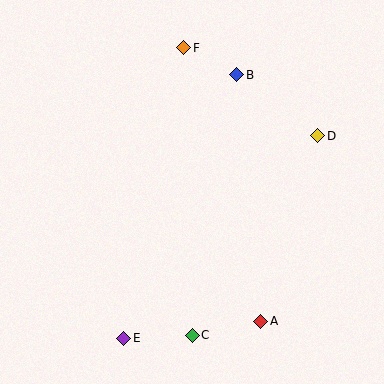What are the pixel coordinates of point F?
Point F is at (184, 48).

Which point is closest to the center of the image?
Point B at (237, 75) is closest to the center.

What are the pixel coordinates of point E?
Point E is at (124, 338).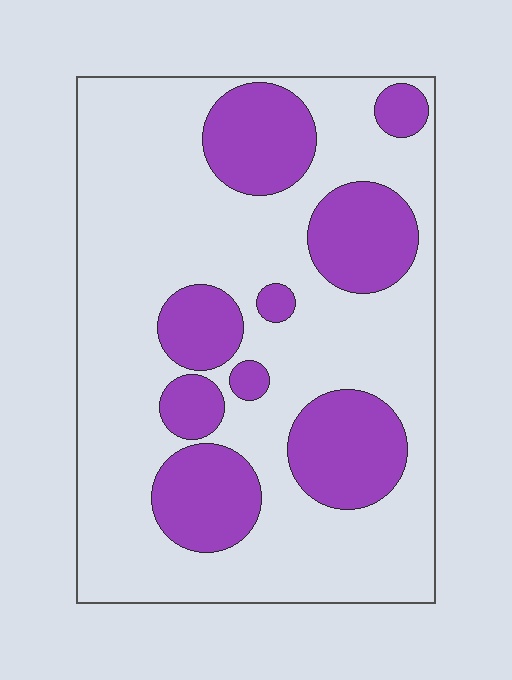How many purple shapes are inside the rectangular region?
9.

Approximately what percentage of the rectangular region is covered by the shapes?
Approximately 30%.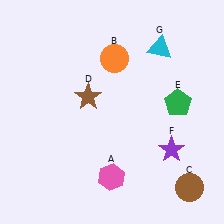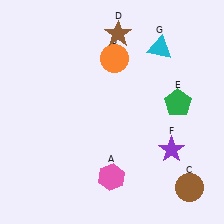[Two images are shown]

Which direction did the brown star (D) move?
The brown star (D) moved up.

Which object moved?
The brown star (D) moved up.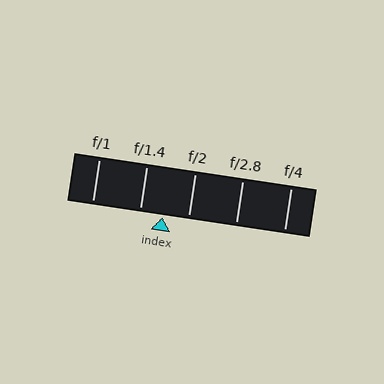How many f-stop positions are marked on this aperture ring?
There are 5 f-stop positions marked.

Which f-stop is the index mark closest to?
The index mark is closest to f/1.4.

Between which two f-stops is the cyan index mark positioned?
The index mark is between f/1.4 and f/2.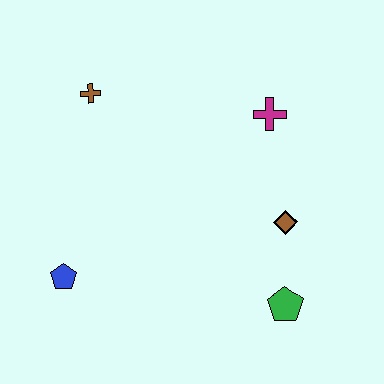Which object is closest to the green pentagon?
The brown diamond is closest to the green pentagon.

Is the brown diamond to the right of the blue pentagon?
Yes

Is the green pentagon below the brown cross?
Yes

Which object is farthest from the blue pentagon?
The magenta cross is farthest from the blue pentagon.